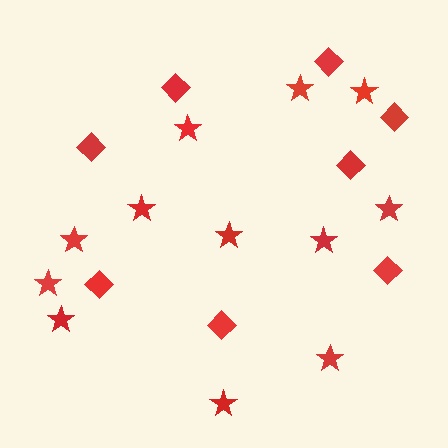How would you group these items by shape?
There are 2 groups: one group of diamonds (8) and one group of stars (12).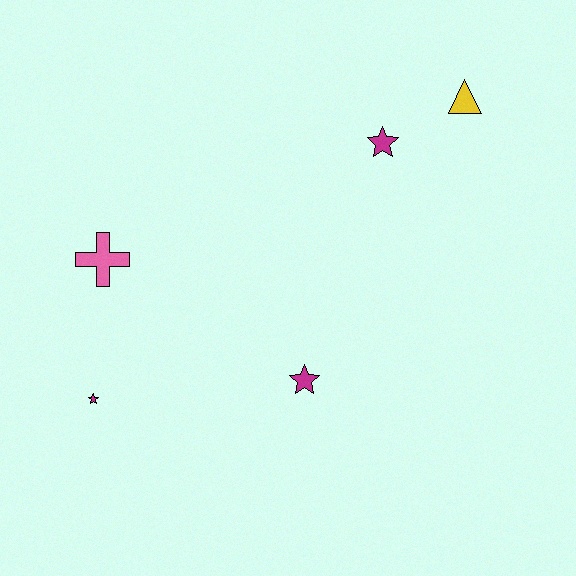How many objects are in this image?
There are 5 objects.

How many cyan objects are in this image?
There are no cyan objects.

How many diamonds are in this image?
There are no diamonds.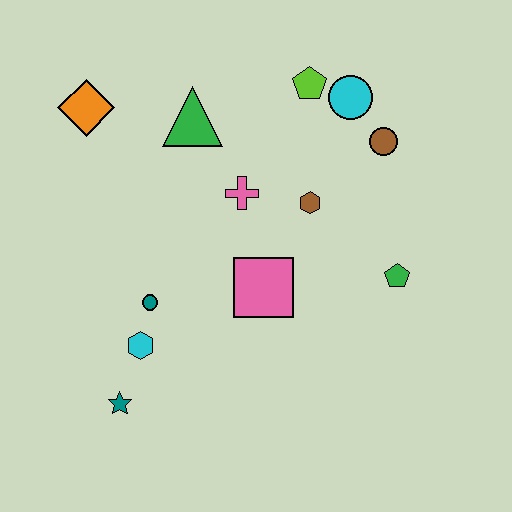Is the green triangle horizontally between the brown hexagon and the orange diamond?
Yes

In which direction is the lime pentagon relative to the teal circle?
The lime pentagon is above the teal circle.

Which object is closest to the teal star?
The cyan hexagon is closest to the teal star.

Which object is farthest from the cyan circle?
The teal star is farthest from the cyan circle.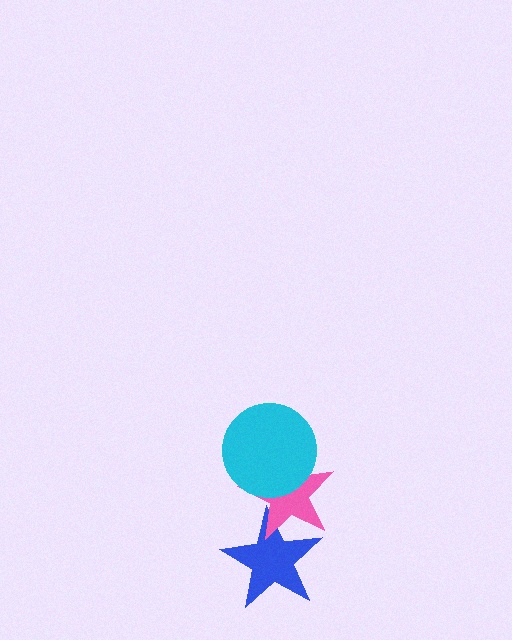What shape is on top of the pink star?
The cyan circle is on top of the pink star.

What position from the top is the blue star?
The blue star is 3rd from the top.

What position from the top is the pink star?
The pink star is 2nd from the top.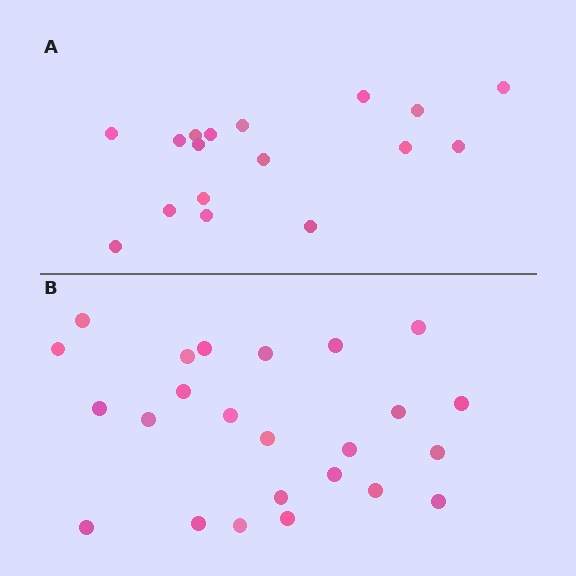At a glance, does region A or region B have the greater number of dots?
Region B (the bottom region) has more dots.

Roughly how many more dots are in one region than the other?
Region B has roughly 8 or so more dots than region A.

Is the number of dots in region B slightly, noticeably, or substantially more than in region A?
Region B has noticeably more, but not dramatically so. The ratio is roughly 1.4 to 1.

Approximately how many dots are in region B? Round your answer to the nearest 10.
About 20 dots. (The exact count is 24, which rounds to 20.)